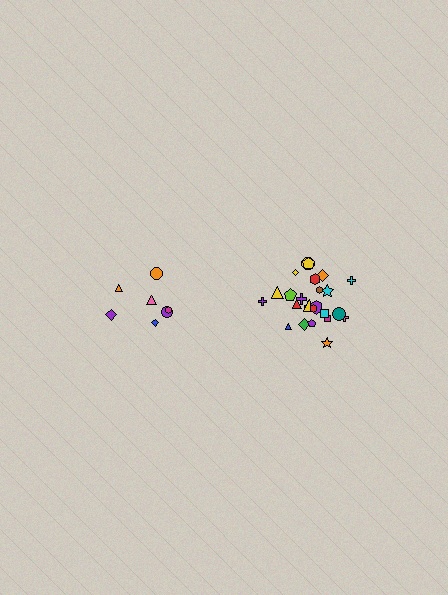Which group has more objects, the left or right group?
The right group.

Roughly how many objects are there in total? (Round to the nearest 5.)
Roughly 30 objects in total.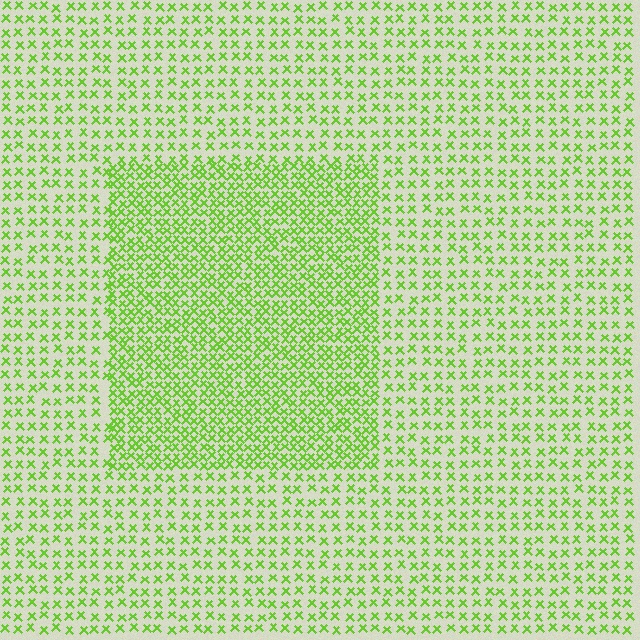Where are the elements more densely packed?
The elements are more densely packed inside the rectangle boundary.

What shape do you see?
I see a rectangle.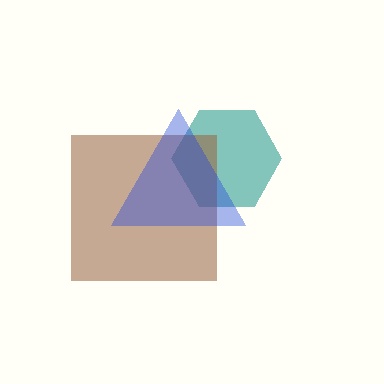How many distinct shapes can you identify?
There are 3 distinct shapes: a teal hexagon, a brown square, a blue triangle.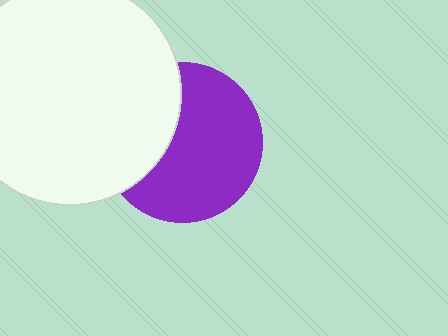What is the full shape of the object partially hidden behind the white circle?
The partially hidden object is a purple circle.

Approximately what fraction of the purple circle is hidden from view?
Roughly 35% of the purple circle is hidden behind the white circle.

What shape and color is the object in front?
The object in front is a white circle.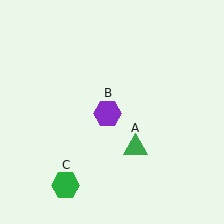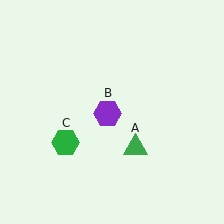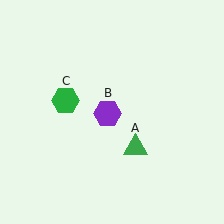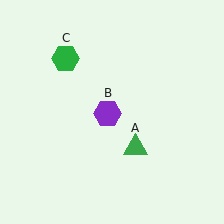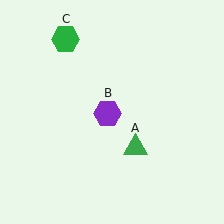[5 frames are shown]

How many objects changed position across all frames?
1 object changed position: green hexagon (object C).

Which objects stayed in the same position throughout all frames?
Green triangle (object A) and purple hexagon (object B) remained stationary.